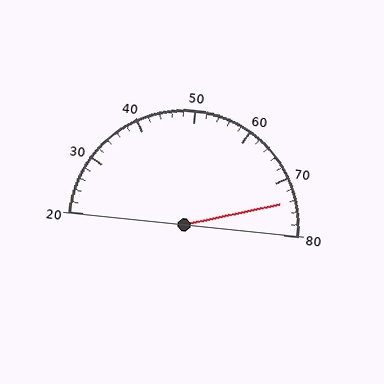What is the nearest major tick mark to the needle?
The nearest major tick mark is 70.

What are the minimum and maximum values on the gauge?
The gauge ranges from 20 to 80.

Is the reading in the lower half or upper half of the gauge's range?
The reading is in the upper half of the range (20 to 80).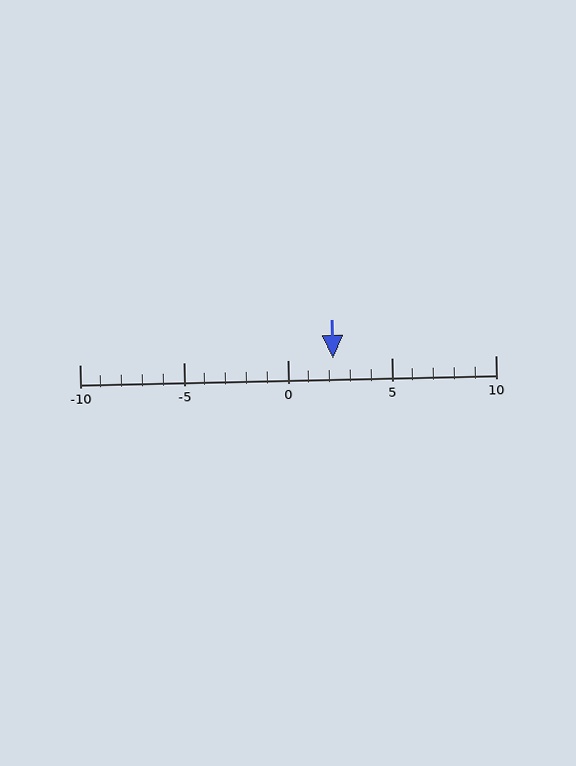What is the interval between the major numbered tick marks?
The major tick marks are spaced 5 units apart.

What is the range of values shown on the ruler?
The ruler shows values from -10 to 10.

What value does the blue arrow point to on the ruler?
The blue arrow points to approximately 2.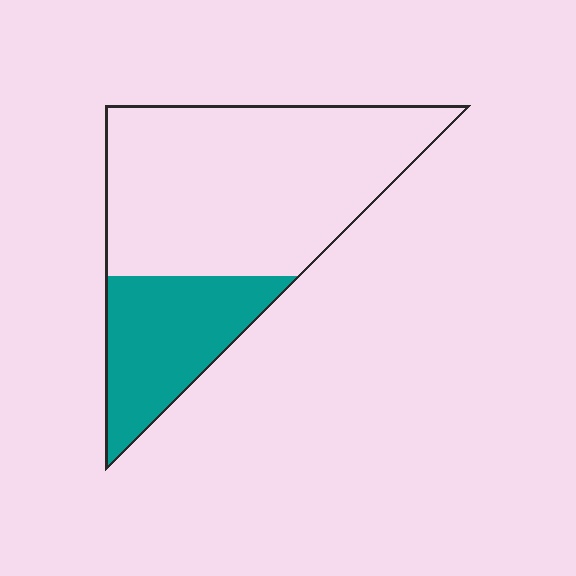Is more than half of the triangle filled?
No.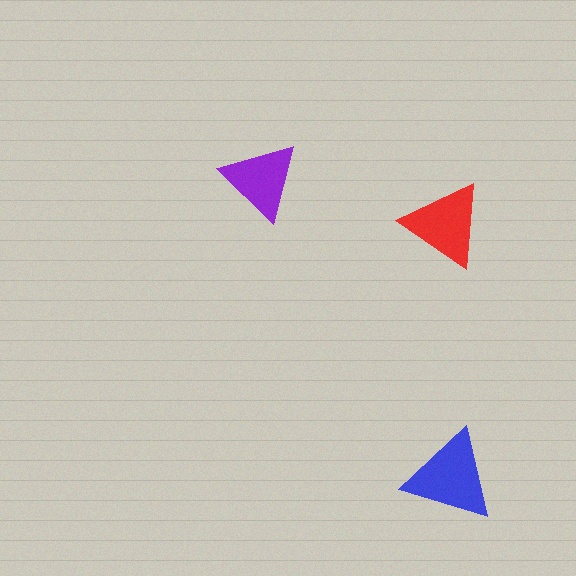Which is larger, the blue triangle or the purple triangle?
The blue one.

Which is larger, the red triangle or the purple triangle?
The red one.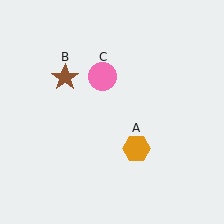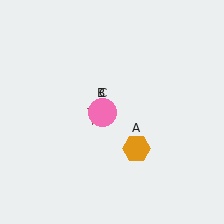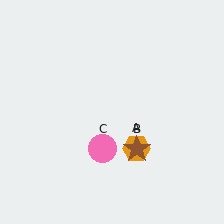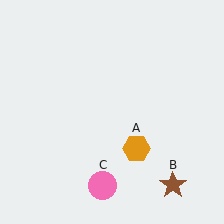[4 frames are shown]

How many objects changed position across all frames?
2 objects changed position: brown star (object B), pink circle (object C).